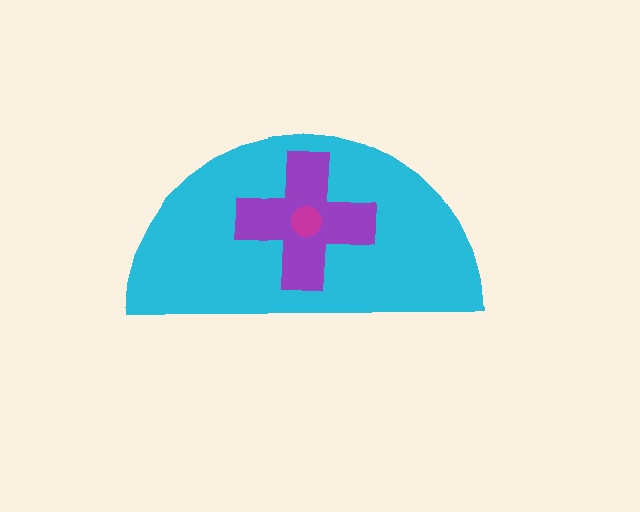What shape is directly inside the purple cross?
The magenta circle.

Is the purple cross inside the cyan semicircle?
Yes.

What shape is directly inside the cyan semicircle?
The purple cross.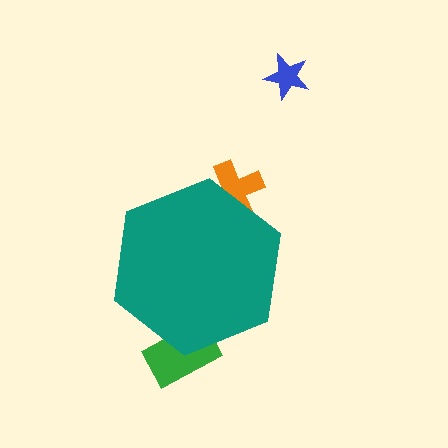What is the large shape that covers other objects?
A teal hexagon.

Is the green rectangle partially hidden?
Yes, the green rectangle is partially hidden behind the teal hexagon.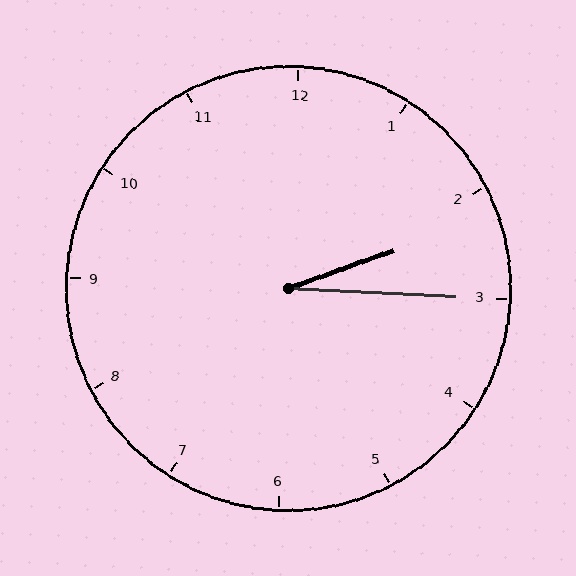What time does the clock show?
2:15.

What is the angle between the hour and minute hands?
Approximately 22 degrees.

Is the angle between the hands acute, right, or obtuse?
It is acute.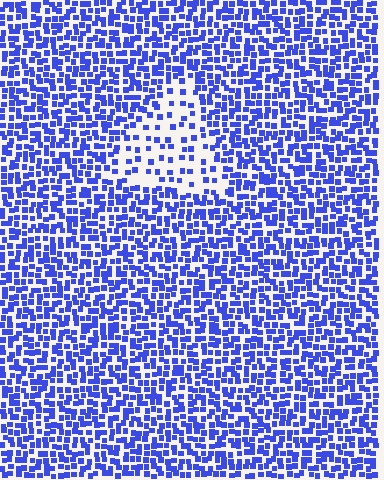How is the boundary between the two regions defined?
The boundary is defined by a change in element density (approximately 2.4x ratio). All elements are the same color, size, and shape.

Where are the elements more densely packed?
The elements are more densely packed outside the triangle boundary.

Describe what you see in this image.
The image contains small blue elements arranged at two different densities. A triangle-shaped region is visible where the elements are less densely packed than the surrounding area.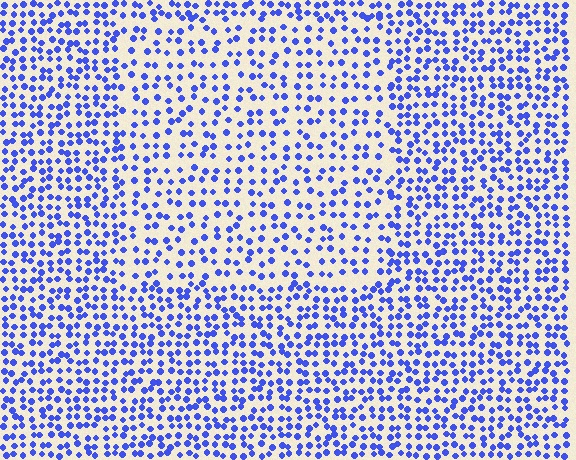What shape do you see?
I see a rectangle.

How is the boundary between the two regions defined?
The boundary is defined by a change in element density (approximately 1.6x ratio). All elements are the same color, size, and shape.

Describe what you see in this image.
The image contains small blue elements arranged at two different densities. A rectangle-shaped region is visible where the elements are less densely packed than the surrounding area.